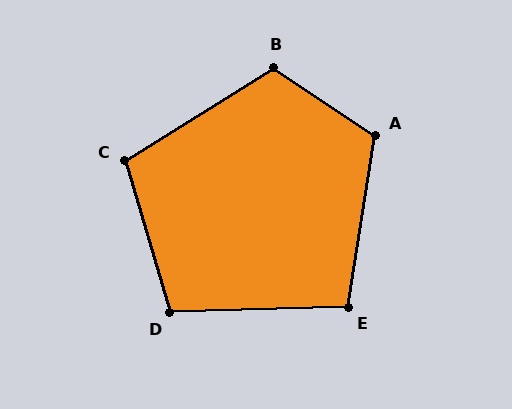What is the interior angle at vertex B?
Approximately 114 degrees (obtuse).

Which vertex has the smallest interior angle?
E, at approximately 101 degrees.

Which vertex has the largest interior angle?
A, at approximately 114 degrees.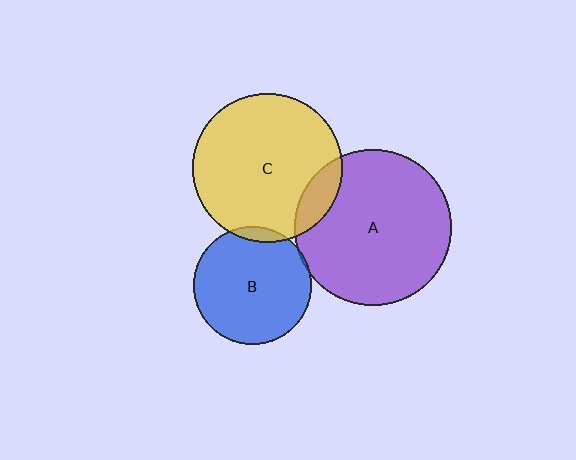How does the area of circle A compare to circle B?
Approximately 1.8 times.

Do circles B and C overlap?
Yes.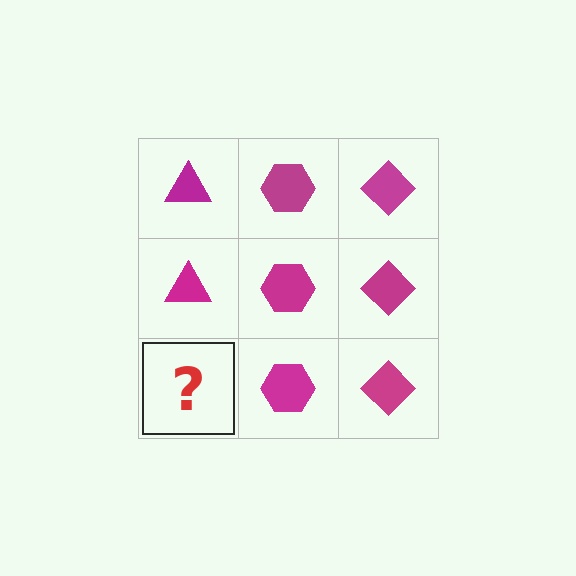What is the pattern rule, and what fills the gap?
The rule is that each column has a consistent shape. The gap should be filled with a magenta triangle.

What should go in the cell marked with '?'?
The missing cell should contain a magenta triangle.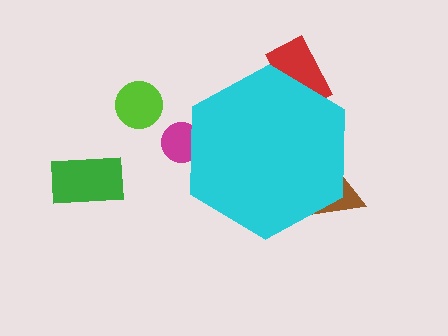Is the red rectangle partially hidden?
Yes, the red rectangle is partially hidden behind the cyan hexagon.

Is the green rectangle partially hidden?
No, the green rectangle is fully visible.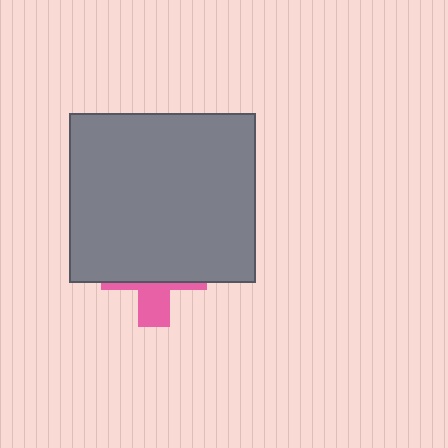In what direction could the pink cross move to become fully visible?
The pink cross could move down. That would shift it out from behind the gray rectangle entirely.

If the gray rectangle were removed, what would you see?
You would see the complete pink cross.